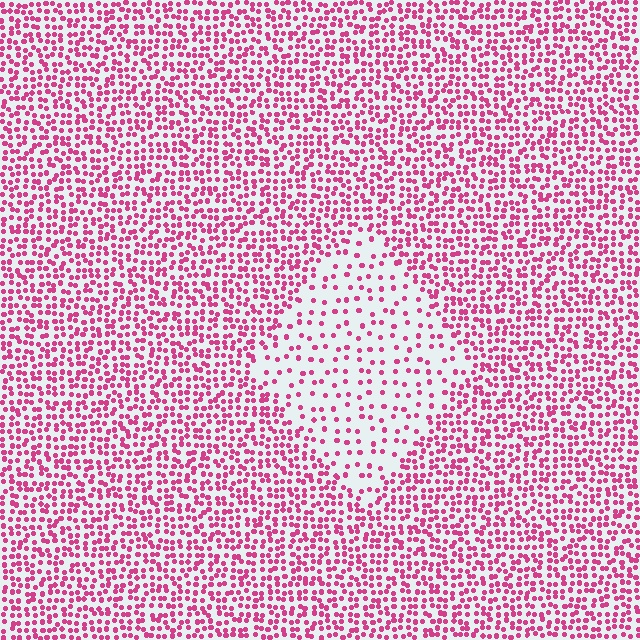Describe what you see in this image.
The image contains small magenta elements arranged at two different densities. A diamond-shaped region is visible where the elements are less densely packed than the surrounding area.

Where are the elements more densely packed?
The elements are more densely packed outside the diamond boundary.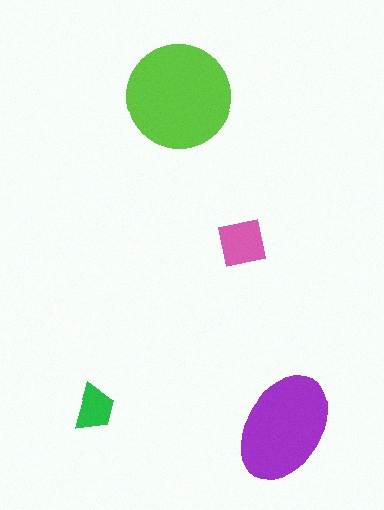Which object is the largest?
The lime circle.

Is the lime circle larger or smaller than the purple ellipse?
Larger.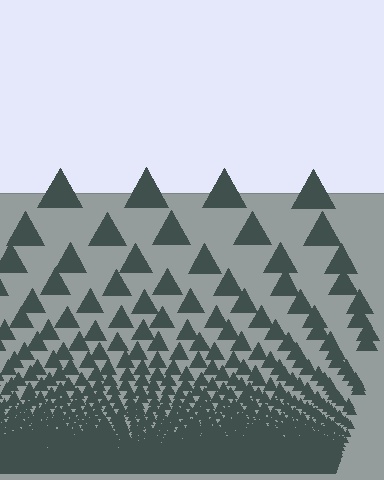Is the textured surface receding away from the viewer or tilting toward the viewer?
The surface appears to tilt toward the viewer. Texture elements get larger and sparser toward the top.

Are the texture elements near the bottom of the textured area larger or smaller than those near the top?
Smaller. The gradient is inverted — elements near the bottom are smaller and denser.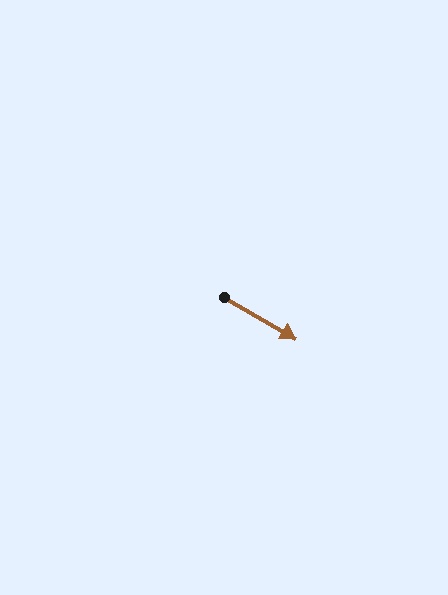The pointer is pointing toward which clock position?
Roughly 4 o'clock.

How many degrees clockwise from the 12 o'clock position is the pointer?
Approximately 120 degrees.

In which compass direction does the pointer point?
Southeast.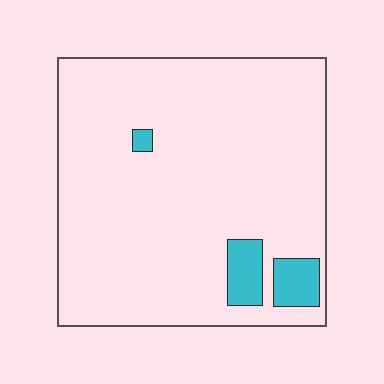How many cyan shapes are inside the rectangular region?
3.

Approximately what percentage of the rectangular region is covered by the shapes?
Approximately 5%.